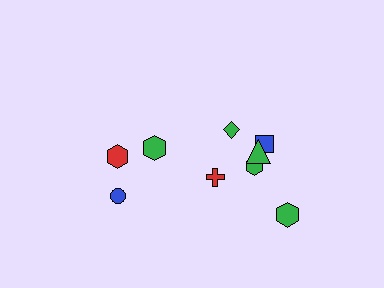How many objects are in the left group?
There are 3 objects.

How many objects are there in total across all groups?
There are 9 objects.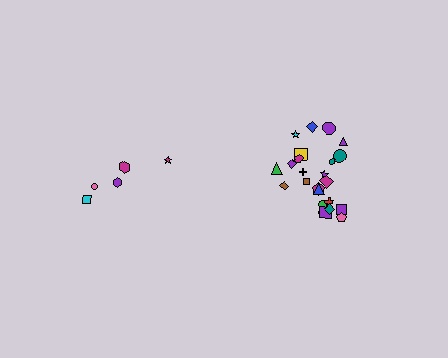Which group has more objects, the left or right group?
The right group.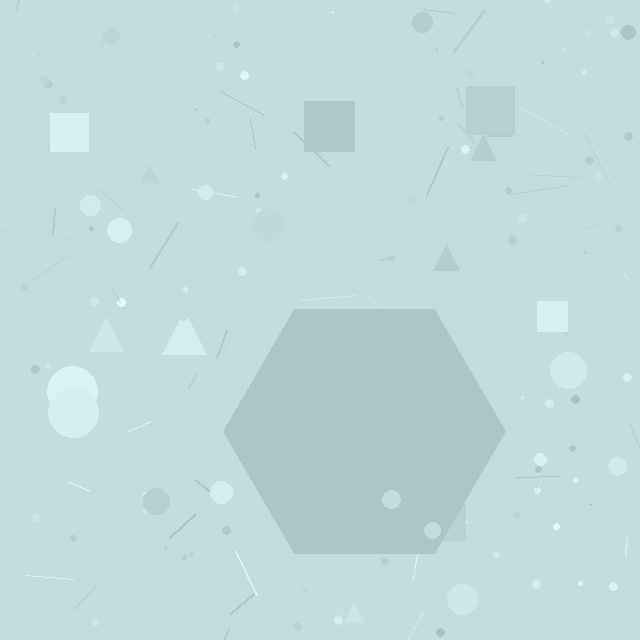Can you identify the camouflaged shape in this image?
The camouflaged shape is a hexagon.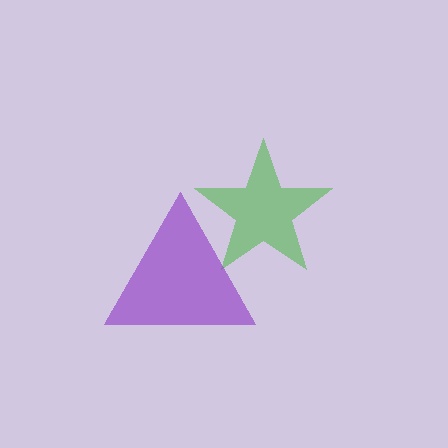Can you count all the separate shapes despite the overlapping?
Yes, there are 2 separate shapes.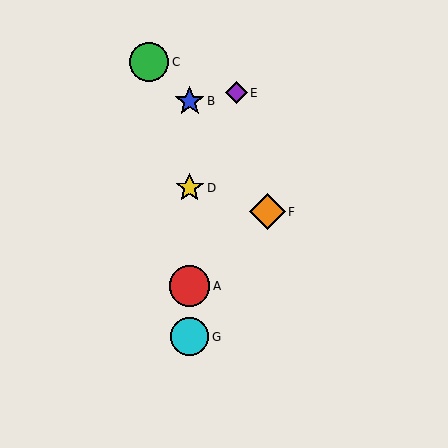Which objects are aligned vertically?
Objects A, B, D, G are aligned vertically.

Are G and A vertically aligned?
Yes, both are at x≈190.